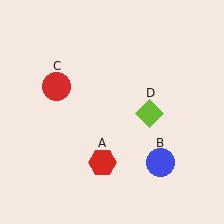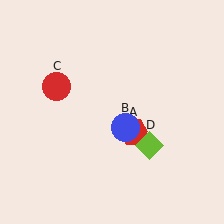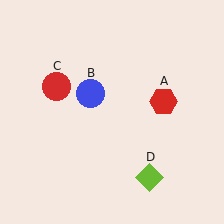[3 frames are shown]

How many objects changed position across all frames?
3 objects changed position: red hexagon (object A), blue circle (object B), lime diamond (object D).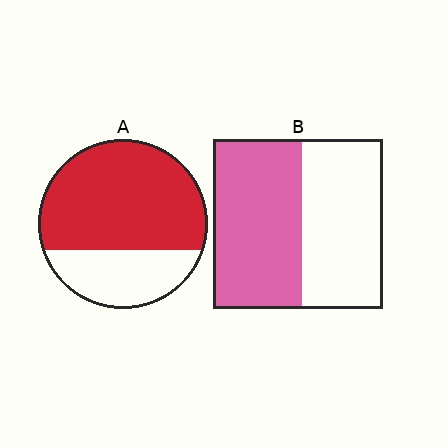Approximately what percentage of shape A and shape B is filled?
A is approximately 70% and B is approximately 50%.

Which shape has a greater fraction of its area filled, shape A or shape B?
Shape A.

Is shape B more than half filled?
Roughly half.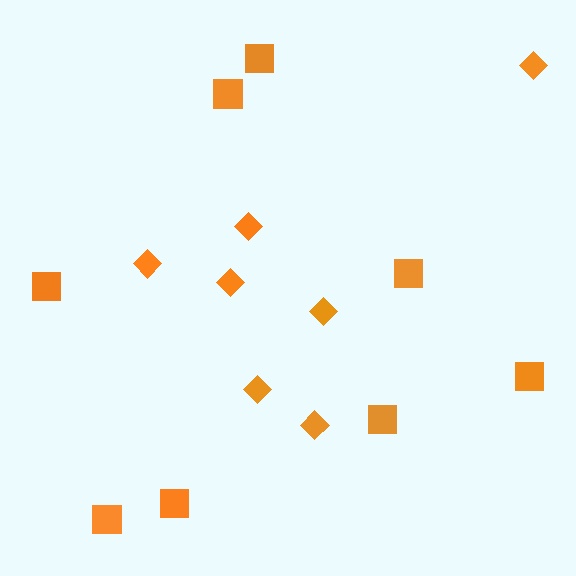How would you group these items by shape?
There are 2 groups: one group of squares (8) and one group of diamonds (7).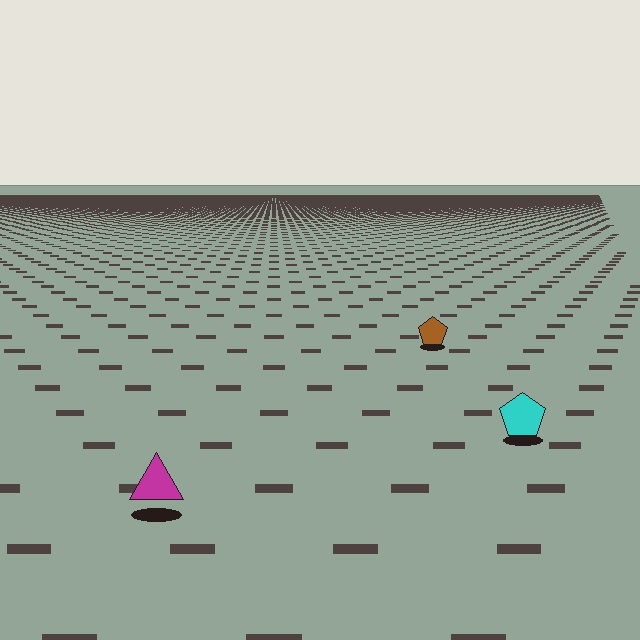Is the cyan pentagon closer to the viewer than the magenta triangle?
No. The magenta triangle is closer — you can tell from the texture gradient: the ground texture is coarser near it.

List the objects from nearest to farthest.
From nearest to farthest: the magenta triangle, the cyan pentagon, the brown pentagon.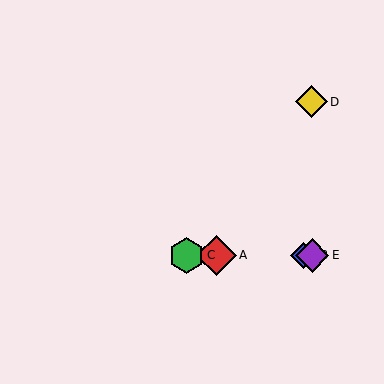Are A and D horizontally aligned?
No, A is at y≈255 and D is at y≈102.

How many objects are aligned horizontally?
4 objects (A, B, C, E) are aligned horizontally.